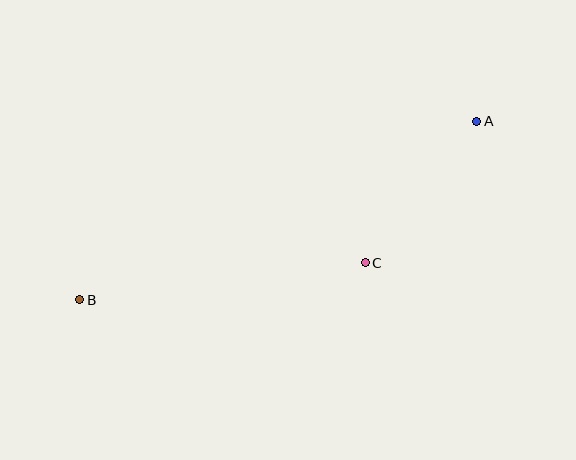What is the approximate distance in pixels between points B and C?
The distance between B and C is approximately 288 pixels.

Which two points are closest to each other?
Points A and C are closest to each other.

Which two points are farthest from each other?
Points A and B are farthest from each other.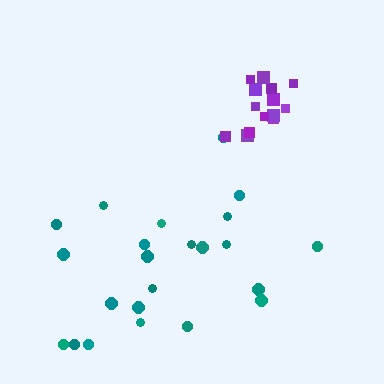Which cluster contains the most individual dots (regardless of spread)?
Teal (23).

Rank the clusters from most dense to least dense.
purple, teal.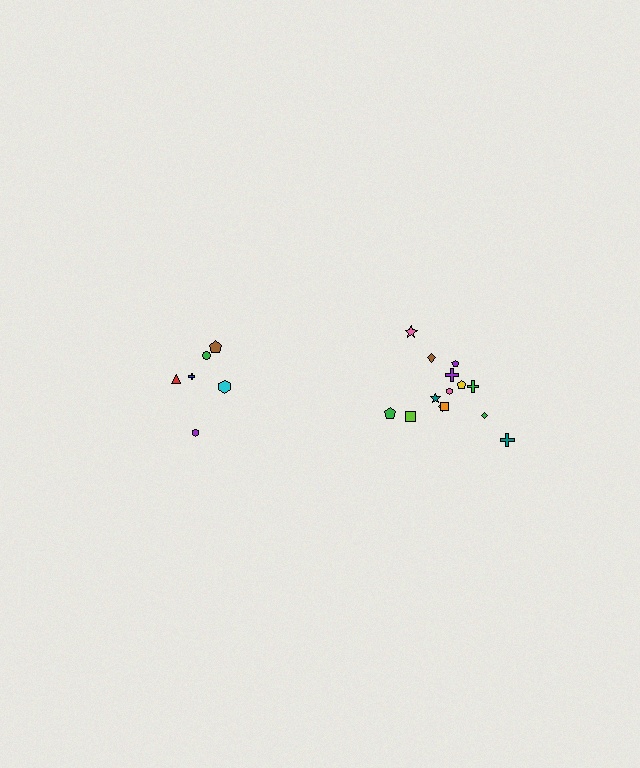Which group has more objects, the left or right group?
The right group.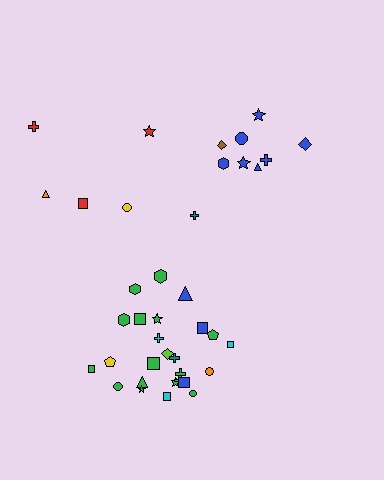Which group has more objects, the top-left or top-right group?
The top-right group.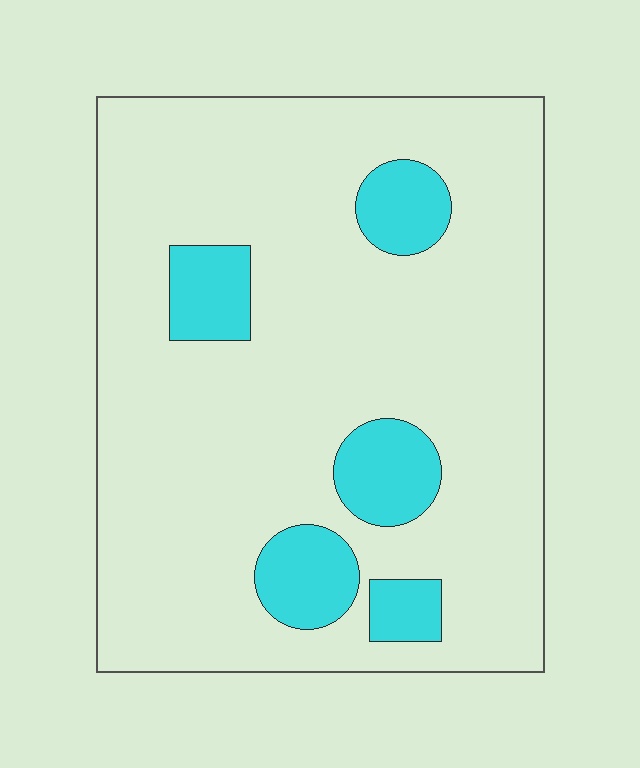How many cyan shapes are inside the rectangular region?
5.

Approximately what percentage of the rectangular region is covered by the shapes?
Approximately 15%.